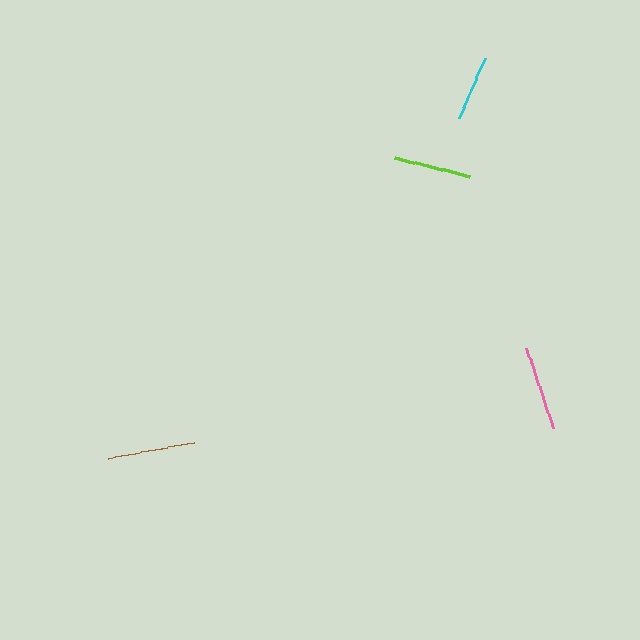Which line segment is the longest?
The brown line is the longest at approximately 87 pixels.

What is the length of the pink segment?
The pink segment is approximately 85 pixels long.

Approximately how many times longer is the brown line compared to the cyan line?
The brown line is approximately 1.3 times the length of the cyan line.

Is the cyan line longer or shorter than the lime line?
The lime line is longer than the cyan line.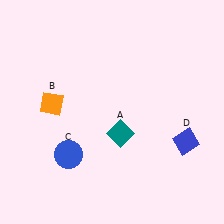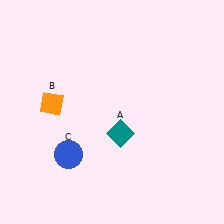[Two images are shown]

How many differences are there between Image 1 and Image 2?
There is 1 difference between the two images.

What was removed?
The blue diamond (D) was removed in Image 2.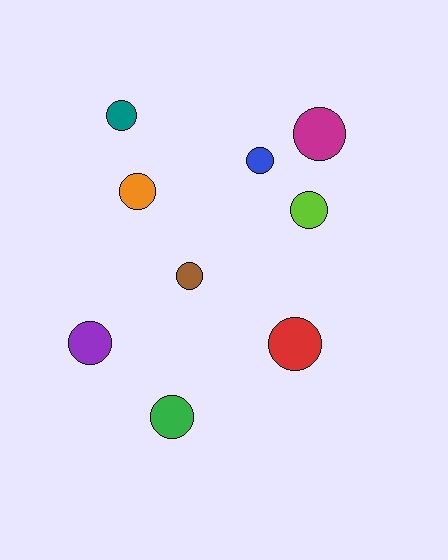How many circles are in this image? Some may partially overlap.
There are 9 circles.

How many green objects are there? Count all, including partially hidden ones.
There is 1 green object.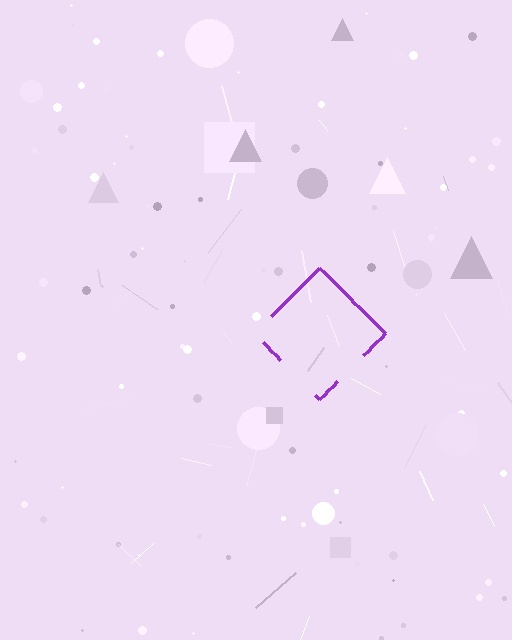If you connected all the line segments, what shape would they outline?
They would outline a diamond.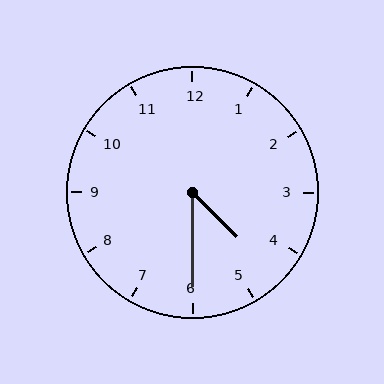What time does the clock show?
4:30.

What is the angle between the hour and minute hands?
Approximately 45 degrees.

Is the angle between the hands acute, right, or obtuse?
It is acute.